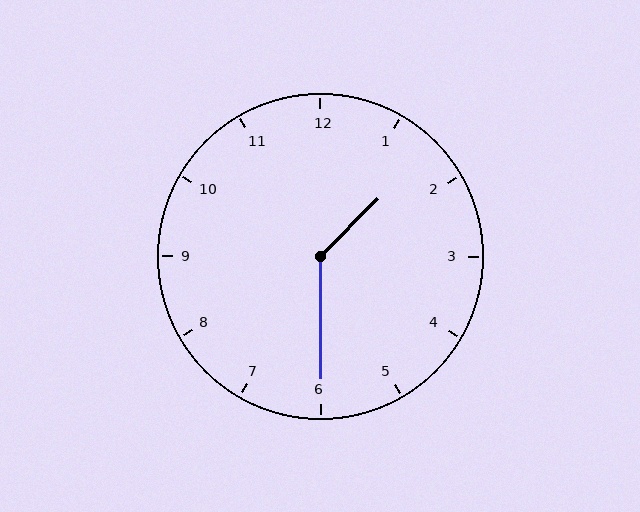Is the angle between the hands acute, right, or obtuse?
It is obtuse.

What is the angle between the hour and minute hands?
Approximately 135 degrees.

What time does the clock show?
1:30.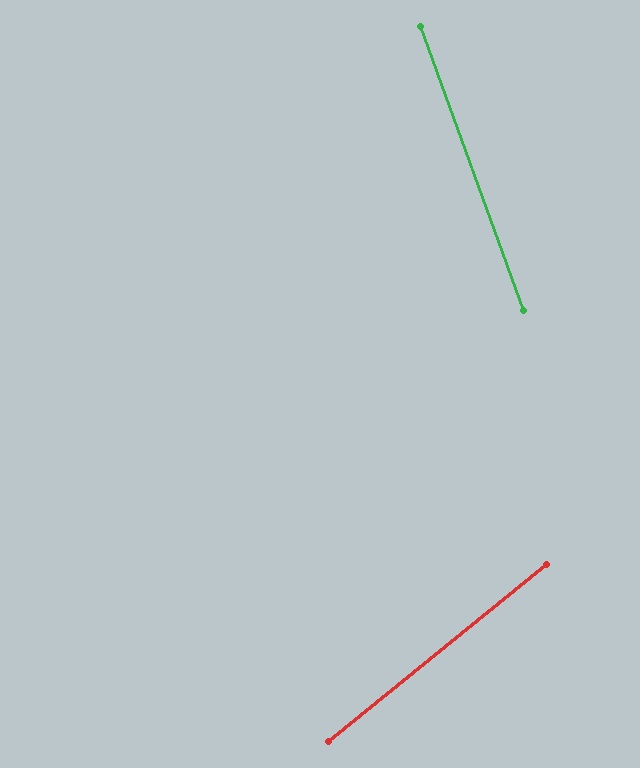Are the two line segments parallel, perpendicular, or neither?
Neither parallel nor perpendicular — they differ by about 71°.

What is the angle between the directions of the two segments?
Approximately 71 degrees.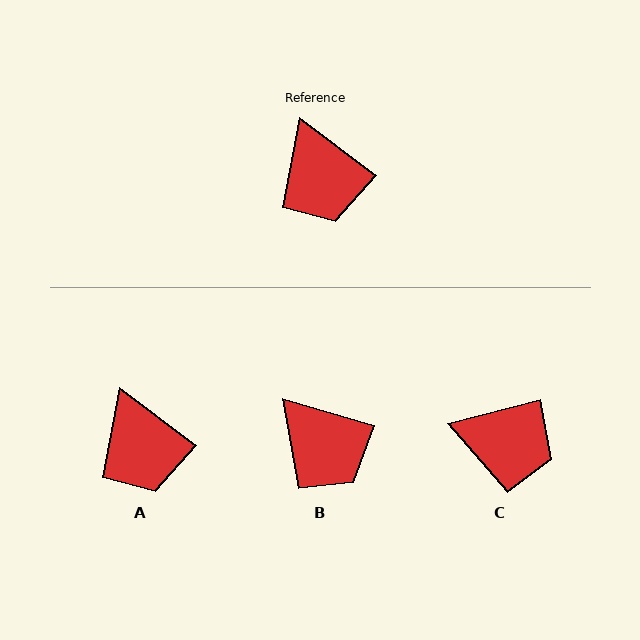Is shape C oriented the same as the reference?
No, it is off by about 52 degrees.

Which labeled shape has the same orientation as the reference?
A.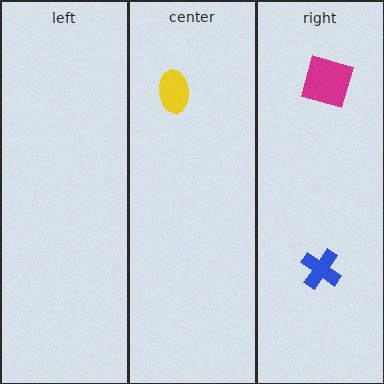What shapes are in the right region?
The magenta square, the blue cross.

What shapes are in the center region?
The yellow ellipse.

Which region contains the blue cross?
The right region.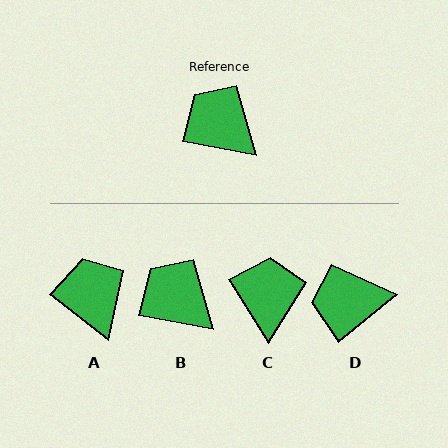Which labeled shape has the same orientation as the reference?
B.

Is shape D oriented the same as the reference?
No, it is off by about 50 degrees.